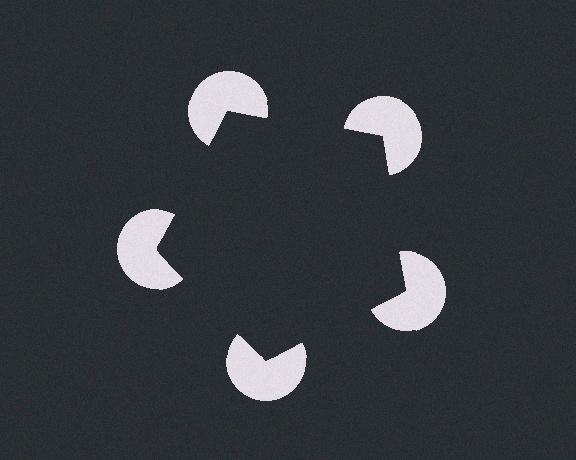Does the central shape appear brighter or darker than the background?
It typically appears slightly darker than the background, even though no actual brightness change is drawn.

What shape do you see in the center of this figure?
An illusory pentagon — its edges are inferred from the aligned wedge cuts in the pac-man discs, not physically drawn.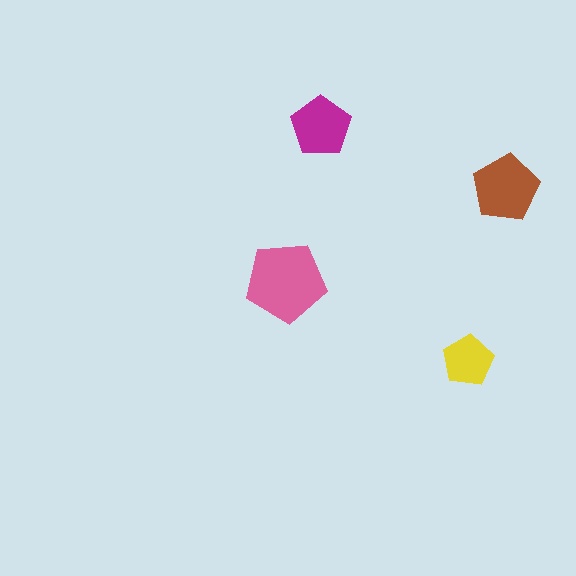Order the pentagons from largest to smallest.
the pink one, the brown one, the magenta one, the yellow one.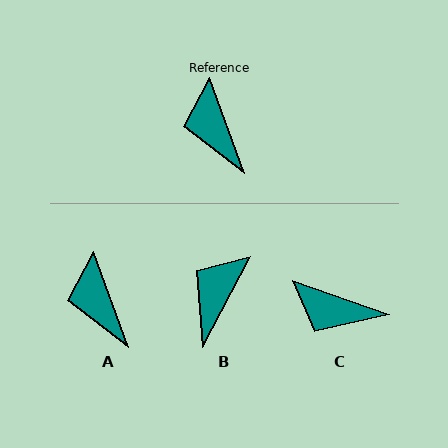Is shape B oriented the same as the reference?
No, it is off by about 48 degrees.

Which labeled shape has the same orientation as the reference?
A.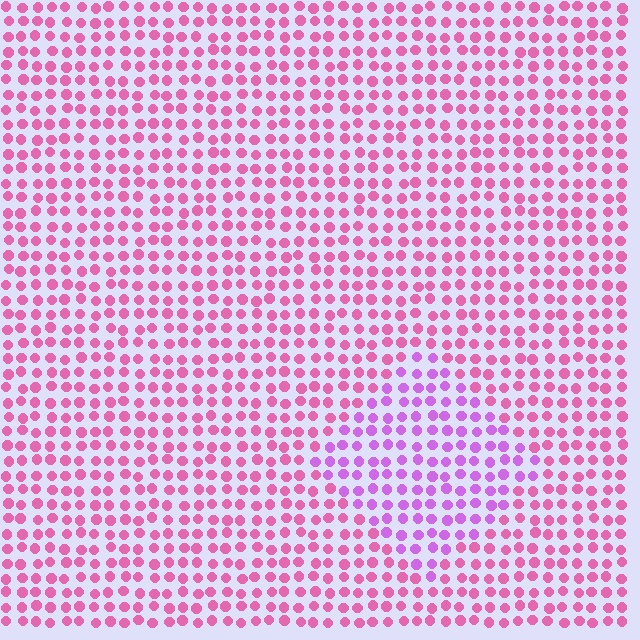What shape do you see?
I see a diamond.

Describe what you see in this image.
The image is filled with small pink elements in a uniform arrangement. A diamond-shaped region is visible where the elements are tinted to a slightly different hue, forming a subtle color boundary.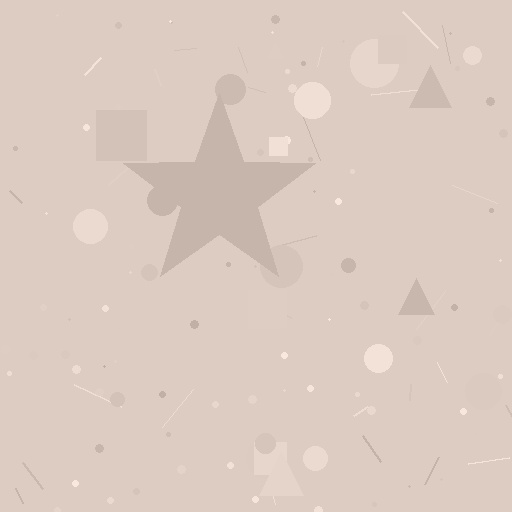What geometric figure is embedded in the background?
A star is embedded in the background.